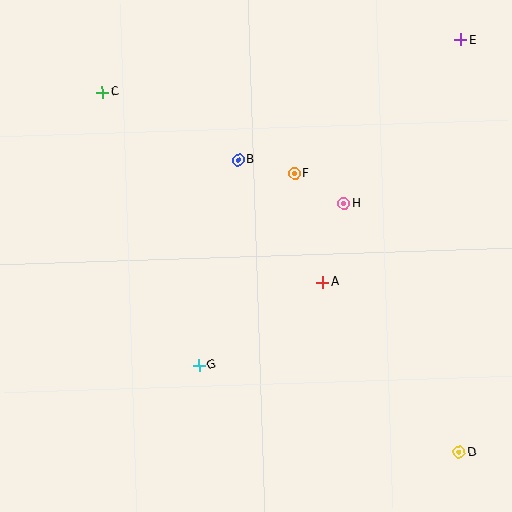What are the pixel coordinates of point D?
Point D is at (459, 452).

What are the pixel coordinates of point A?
Point A is at (323, 282).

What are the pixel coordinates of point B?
Point B is at (238, 160).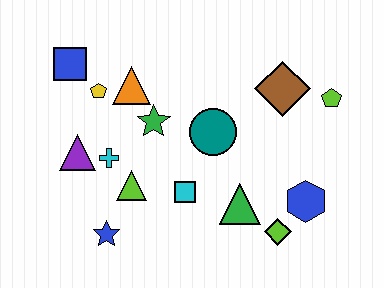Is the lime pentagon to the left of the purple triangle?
No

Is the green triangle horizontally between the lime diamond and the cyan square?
Yes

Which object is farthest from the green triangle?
The blue square is farthest from the green triangle.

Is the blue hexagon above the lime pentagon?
No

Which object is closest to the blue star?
The lime triangle is closest to the blue star.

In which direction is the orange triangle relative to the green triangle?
The orange triangle is above the green triangle.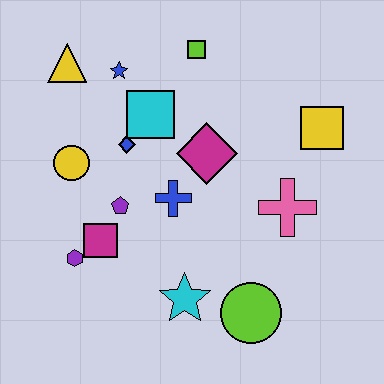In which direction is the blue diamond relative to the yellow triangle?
The blue diamond is below the yellow triangle.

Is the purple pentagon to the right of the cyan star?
No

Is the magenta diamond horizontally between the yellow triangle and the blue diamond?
No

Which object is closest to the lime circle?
The cyan star is closest to the lime circle.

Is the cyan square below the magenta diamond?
No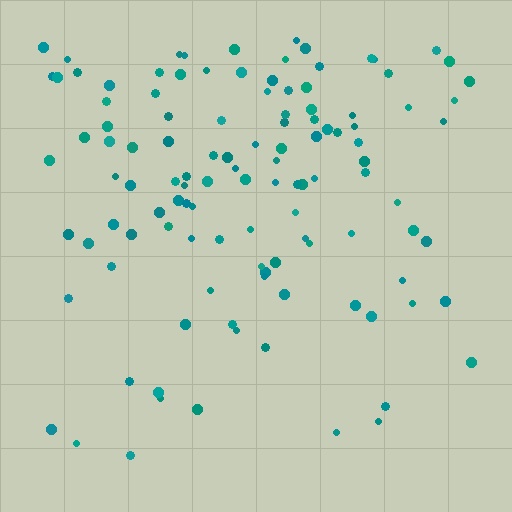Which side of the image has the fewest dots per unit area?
The bottom.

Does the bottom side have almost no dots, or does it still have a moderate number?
Still a moderate number, just noticeably fewer than the top.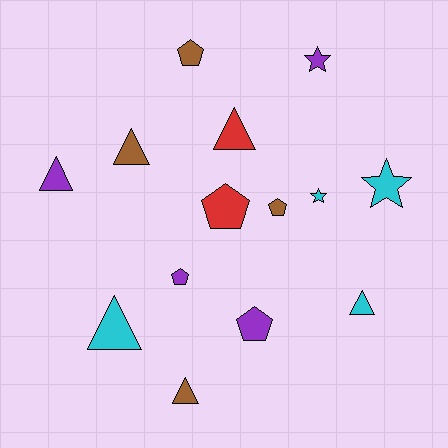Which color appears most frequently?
Purple, with 4 objects.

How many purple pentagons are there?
There are 2 purple pentagons.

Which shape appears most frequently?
Triangle, with 6 objects.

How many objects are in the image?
There are 14 objects.